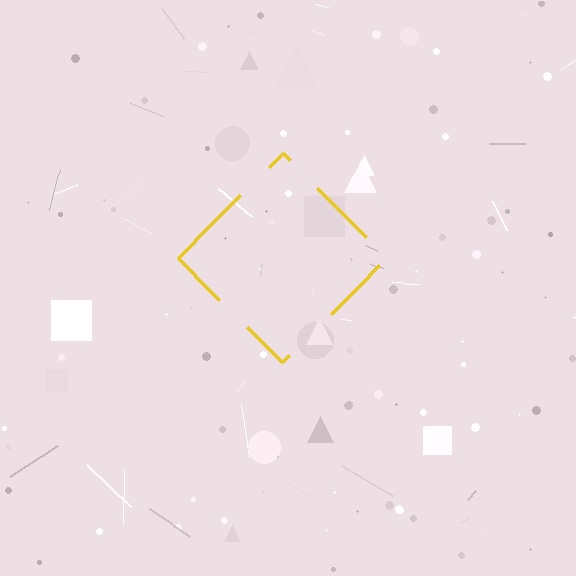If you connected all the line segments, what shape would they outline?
They would outline a diamond.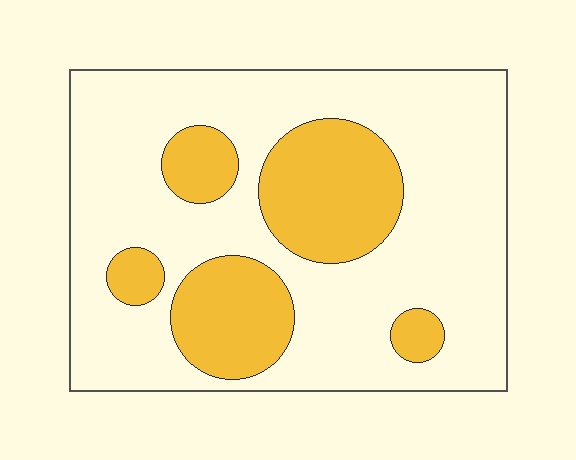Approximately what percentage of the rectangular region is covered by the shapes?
Approximately 25%.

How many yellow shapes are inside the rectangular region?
5.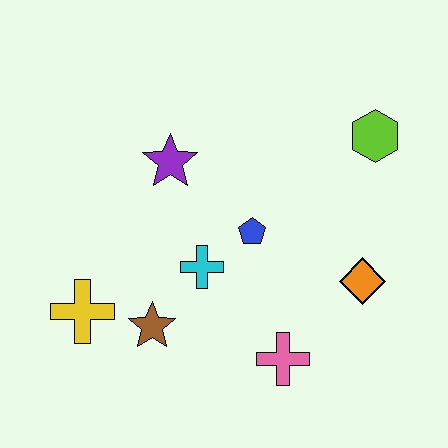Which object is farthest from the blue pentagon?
The yellow cross is farthest from the blue pentagon.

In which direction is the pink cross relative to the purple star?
The pink cross is below the purple star.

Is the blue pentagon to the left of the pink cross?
Yes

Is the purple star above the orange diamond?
Yes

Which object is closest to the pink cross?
The orange diamond is closest to the pink cross.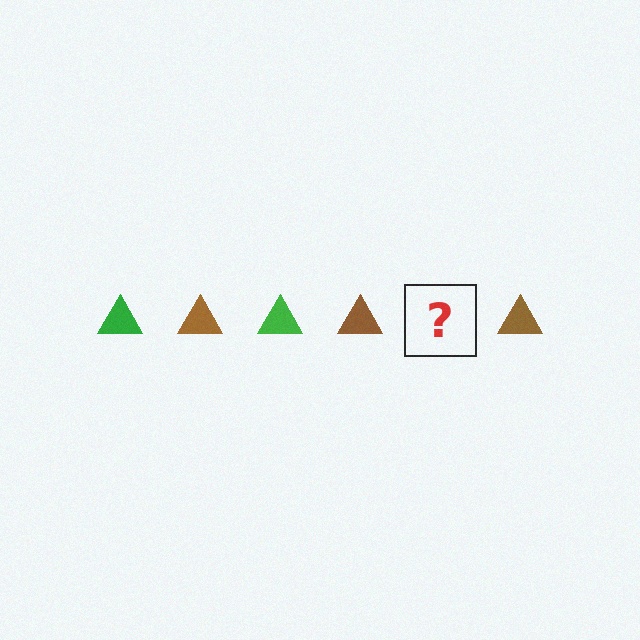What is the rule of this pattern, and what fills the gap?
The rule is that the pattern cycles through green, brown triangles. The gap should be filled with a green triangle.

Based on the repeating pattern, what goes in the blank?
The blank should be a green triangle.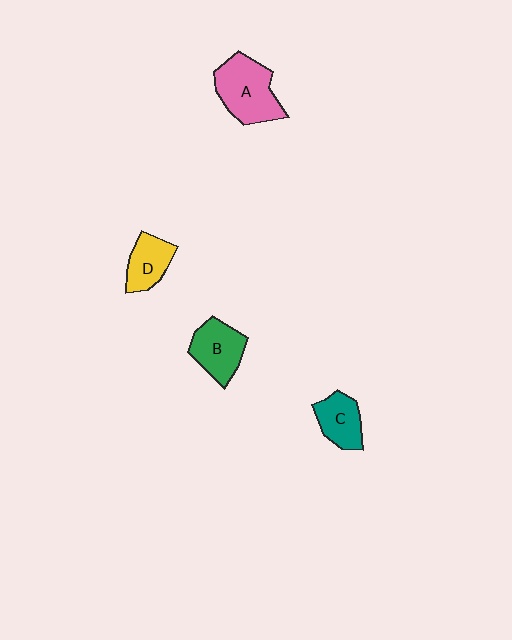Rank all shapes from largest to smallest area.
From largest to smallest: A (pink), B (green), C (teal), D (yellow).